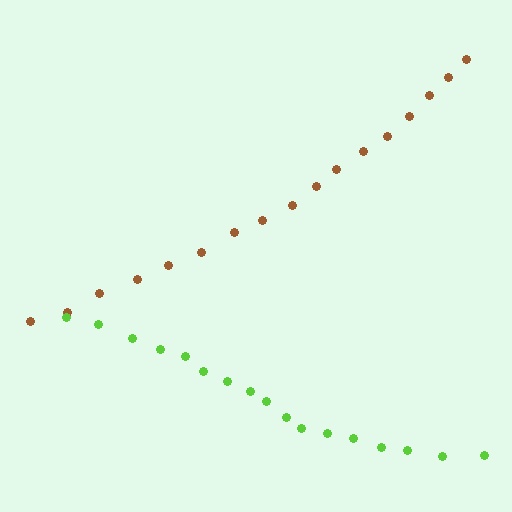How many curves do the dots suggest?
There are 2 distinct paths.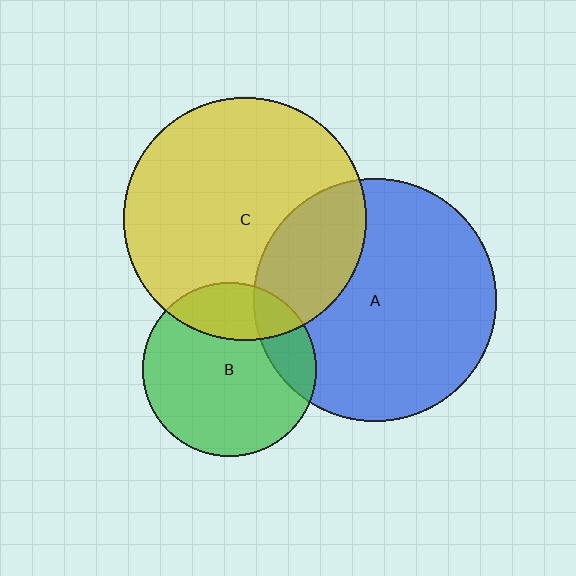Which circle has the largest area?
Circle A (blue).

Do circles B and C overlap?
Yes.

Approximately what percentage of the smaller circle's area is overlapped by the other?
Approximately 25%.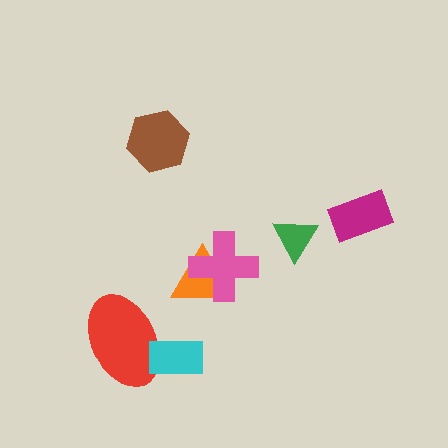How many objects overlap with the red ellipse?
1 object overlaps with the red ellipse.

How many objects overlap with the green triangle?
0 objects overlap with the green triangle.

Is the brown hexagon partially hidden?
No, no other shape covers it.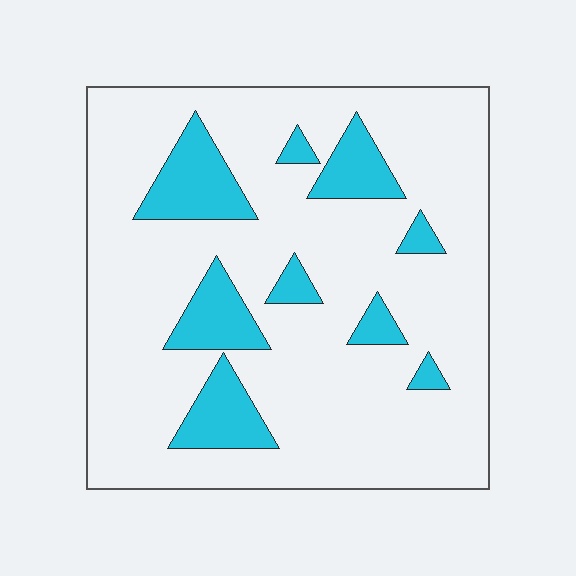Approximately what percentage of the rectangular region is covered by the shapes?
Approximately 20%.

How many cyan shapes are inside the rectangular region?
9.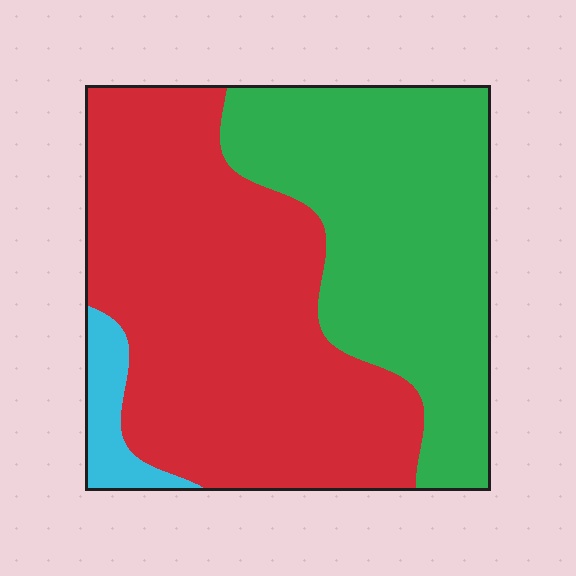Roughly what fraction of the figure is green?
Green covers 40% of the figure.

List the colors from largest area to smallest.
From largest to smallest: red, green, cyan.